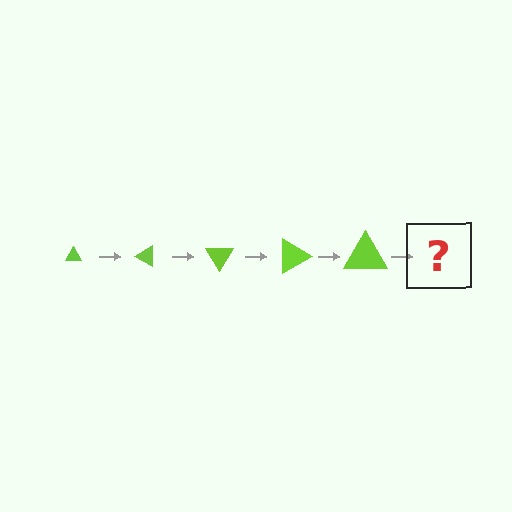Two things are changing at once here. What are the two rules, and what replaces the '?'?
The two rules are that the triangle grows larger each step and it rotates 30 degrees each step. The '?' should be a triangle, larger than the previous one and rotated 150 degrees from the start.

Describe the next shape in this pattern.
It should be a triangle, larger than the previous one and rotated 150 degrees from the start.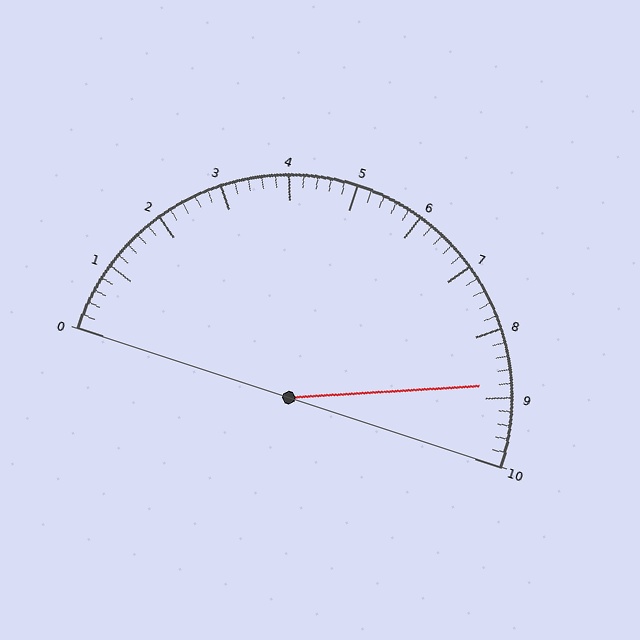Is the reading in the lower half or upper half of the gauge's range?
The reading is in the upper half of the range (0 to 10).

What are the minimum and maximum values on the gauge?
The gauge ranges from 0 to 10.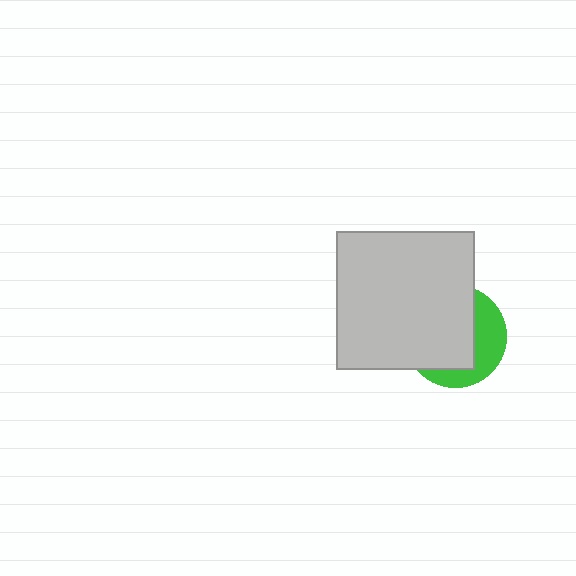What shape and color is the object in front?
The object in front is a light gray square.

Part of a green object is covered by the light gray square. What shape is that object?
It is a circle.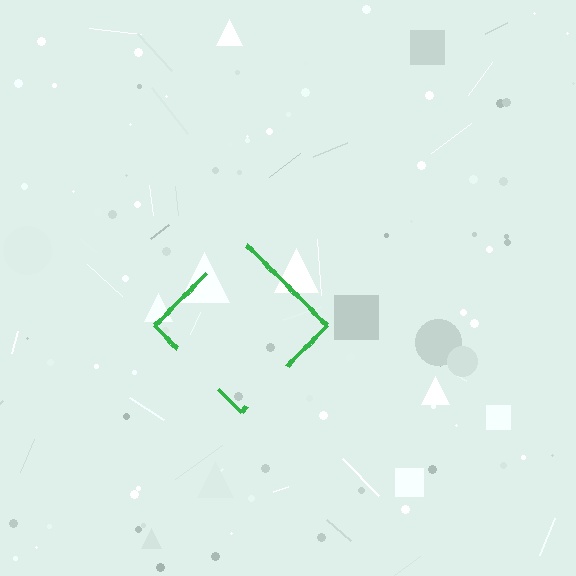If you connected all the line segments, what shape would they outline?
They would outline a diamond.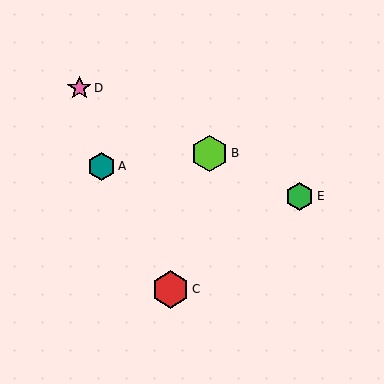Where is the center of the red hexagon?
The center of the red hexagon is at (171, 289).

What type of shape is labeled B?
Shape B is a lime hexagon.